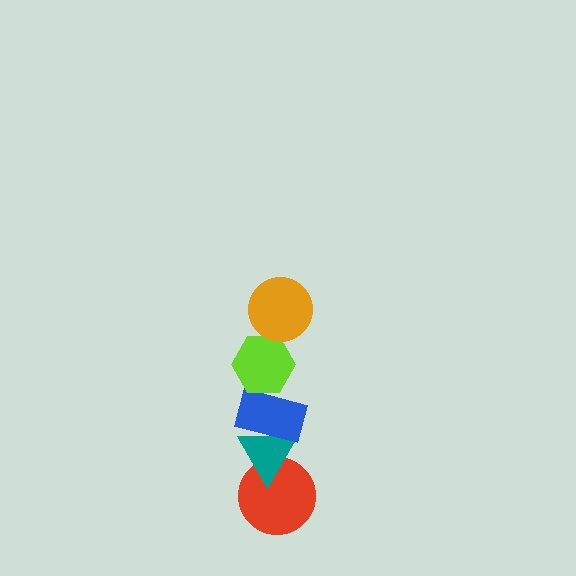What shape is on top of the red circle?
The teal triangle is on top of the red circle.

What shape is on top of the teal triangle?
The blue rectangle is on top of the teal triangle.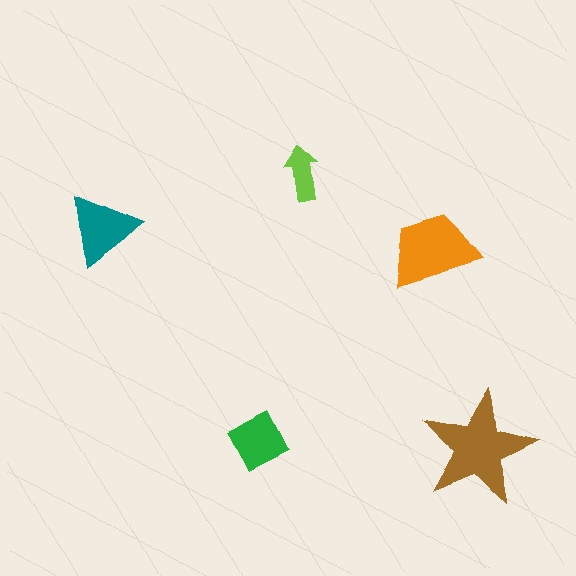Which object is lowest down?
The brown star is bottommost.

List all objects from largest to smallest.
The brown star, the orange trapezoid, the teal triangle, the green square, the lime arrow.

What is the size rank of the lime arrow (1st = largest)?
5th.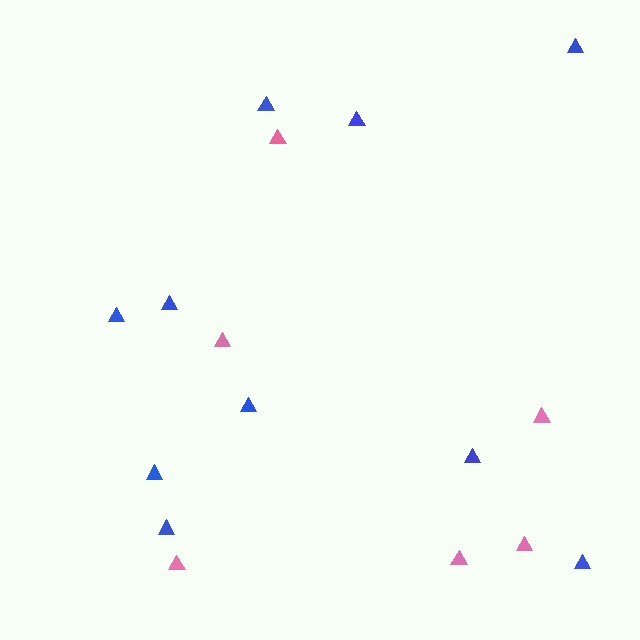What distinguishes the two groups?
There are 2 groups: one group of pink triangles (6) and one group of blue triangles (10).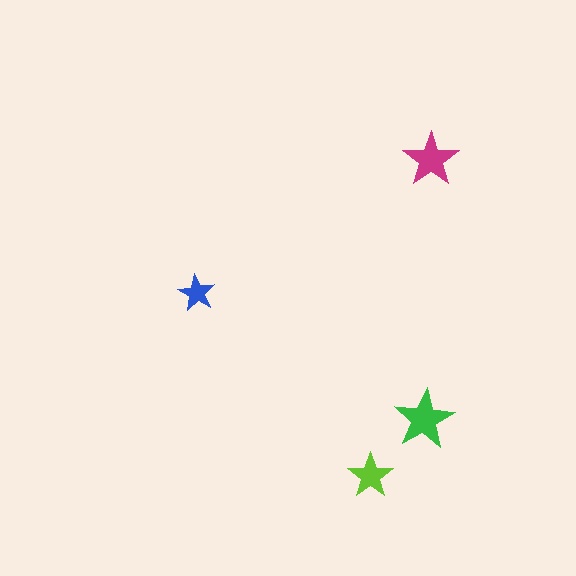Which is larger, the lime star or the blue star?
The lime one.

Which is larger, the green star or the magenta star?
The green one.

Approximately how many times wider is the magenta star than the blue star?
About 1.5 times wider.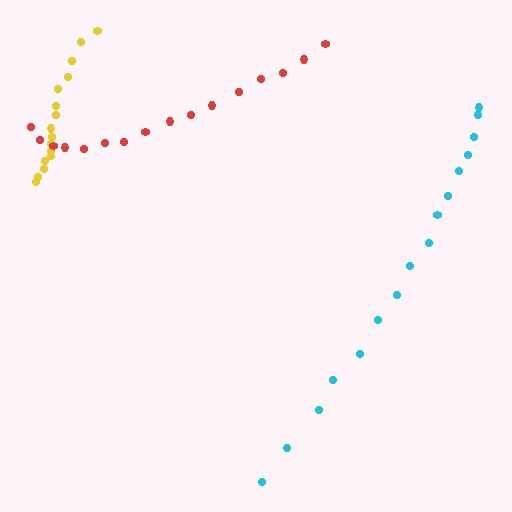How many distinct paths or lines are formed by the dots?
There are 3 distinct paths.